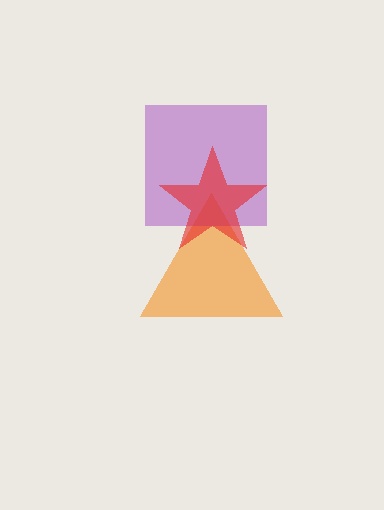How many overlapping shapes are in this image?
There are 3 overlapping shapes in the image.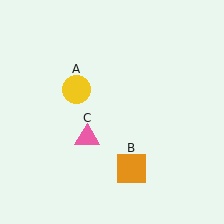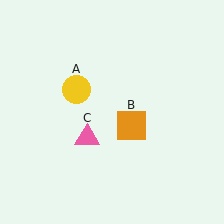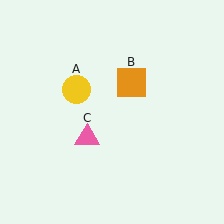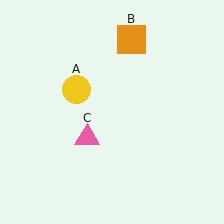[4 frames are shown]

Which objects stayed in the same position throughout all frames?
Yellow circle (object A) and pink triangle (object C) remained stationary.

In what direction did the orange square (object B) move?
The orange square (object B) moved up.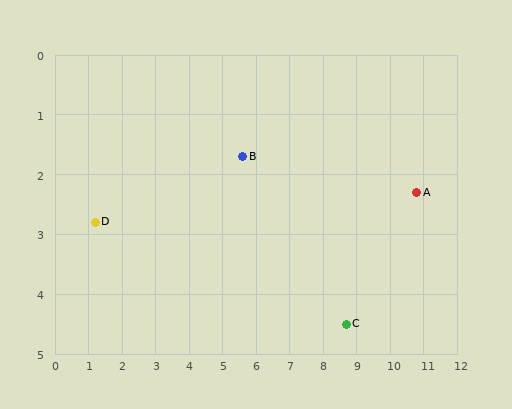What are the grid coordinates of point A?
Point A is at approximately (10.8, 2.3).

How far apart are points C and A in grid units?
Points C and A are about 3.0 grid units apart.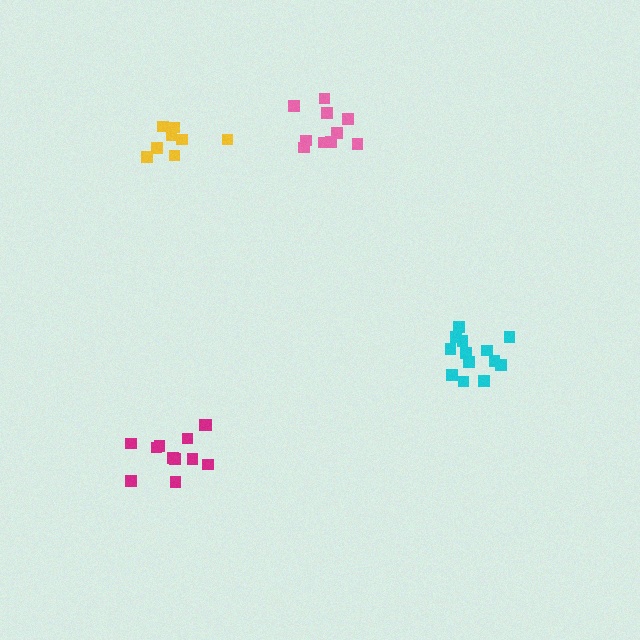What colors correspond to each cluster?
The clusters are colored: pink, magenta, cyan, yellow.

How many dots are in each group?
Group 1: 10 dots, Group 2: 12 dots, Group 3: 13 dots, Group 4: 8 dots (43 total).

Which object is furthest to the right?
The cyan cluster is rightmost.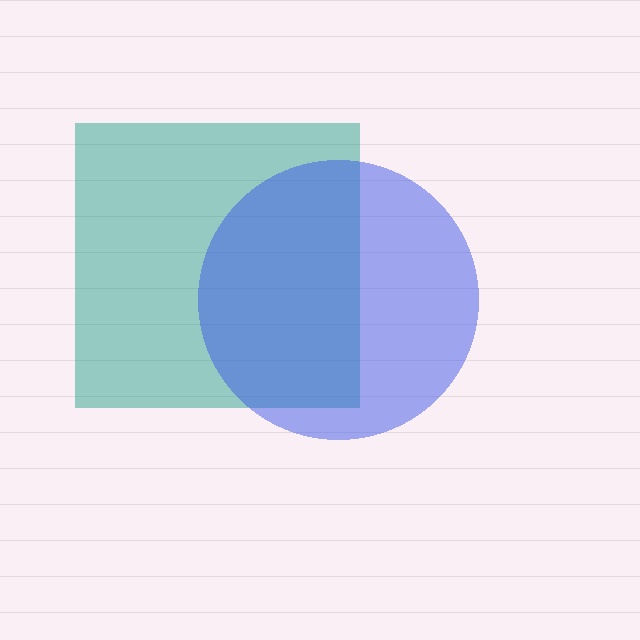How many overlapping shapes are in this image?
There are 2 overlapping shapes in the image.